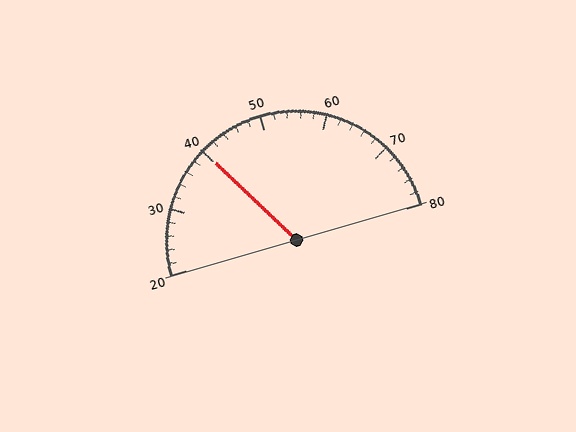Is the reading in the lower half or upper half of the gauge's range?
The reading is in the lower half of the range (20 to 80).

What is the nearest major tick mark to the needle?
The nearest major tick mark is 40.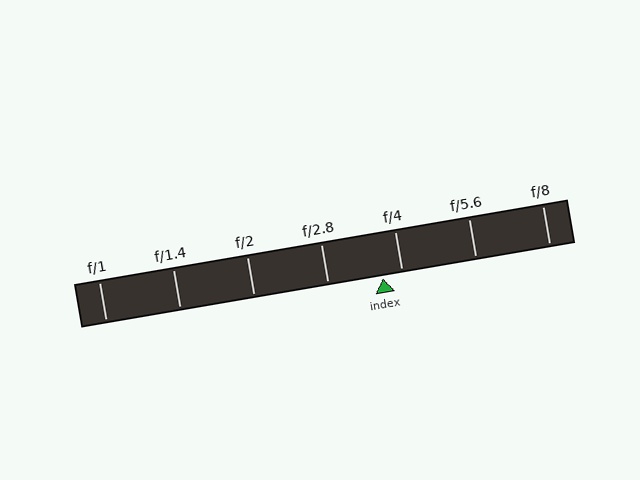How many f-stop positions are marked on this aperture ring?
There are 7 f-stop positions marked.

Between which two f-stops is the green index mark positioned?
The index mark is between f/2.8 and f/4.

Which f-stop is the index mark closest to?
The index mark is closest to f/4.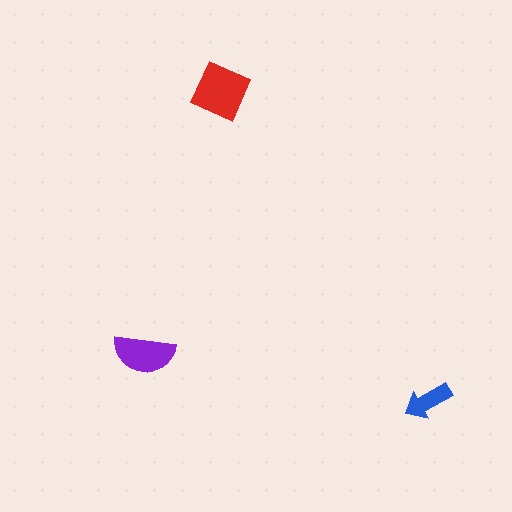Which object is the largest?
The red diamond.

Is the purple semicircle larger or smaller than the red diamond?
Smaller.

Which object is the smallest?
The blue arrow.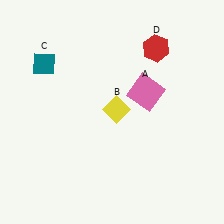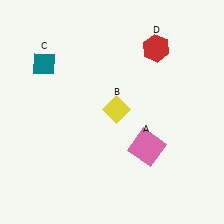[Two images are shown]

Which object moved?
The pink square (A) moved down.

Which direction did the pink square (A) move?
The pink square (A) moved down.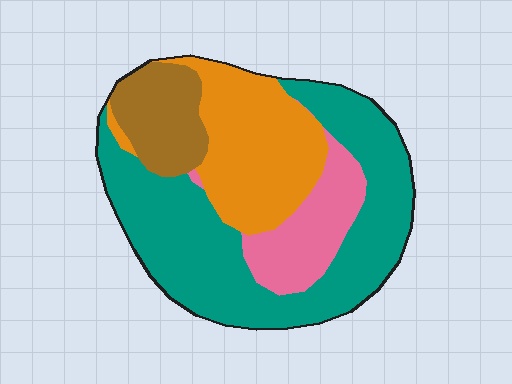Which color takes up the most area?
Teal, at roughly 50%.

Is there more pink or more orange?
Orange.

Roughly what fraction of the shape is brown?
Brown takes up less than a sixth of the shape.